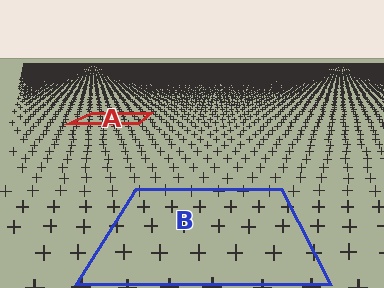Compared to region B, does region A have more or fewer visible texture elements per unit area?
Region A has more texture elements per unit area — they are packed more densely because it is farther away.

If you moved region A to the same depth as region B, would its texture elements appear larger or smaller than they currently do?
They would appear larger. At a closer depth, the same texture elements are projected at a bigger on-screen size.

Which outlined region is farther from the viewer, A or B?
Region A is farther from the viewer — the texture elements inside it appear smaller and more densely packed.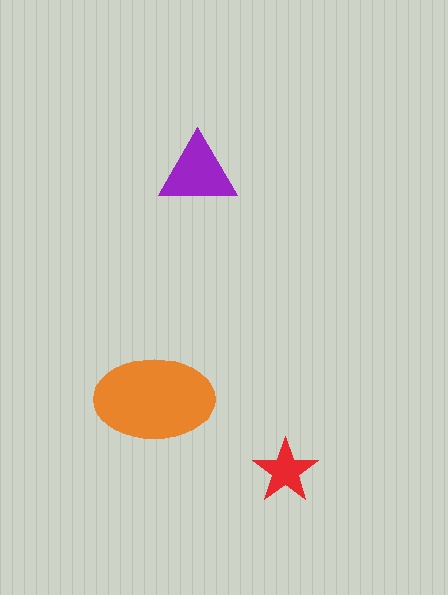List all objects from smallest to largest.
The red star, the purple triangle, the orange ellipse.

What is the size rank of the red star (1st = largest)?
3rd.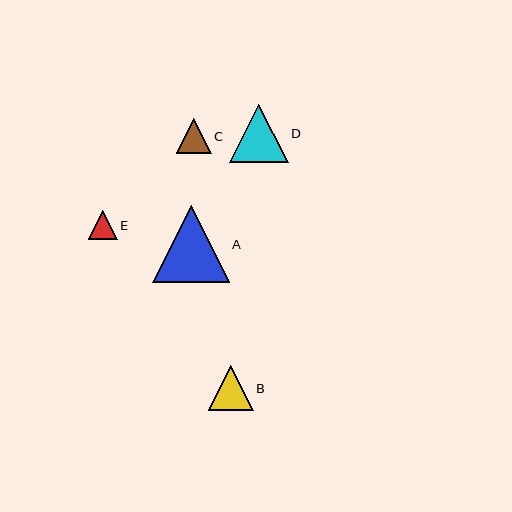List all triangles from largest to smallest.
From largest to smallest: A, D, B, C, E.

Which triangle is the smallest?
Triangle E is the smallest with a size of approximately 29 pixels.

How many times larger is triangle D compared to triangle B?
Triangle D is approximately 1.3 times the size of triangle B.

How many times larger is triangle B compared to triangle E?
Triangle B is approximately 1.6 times the size of triangle E.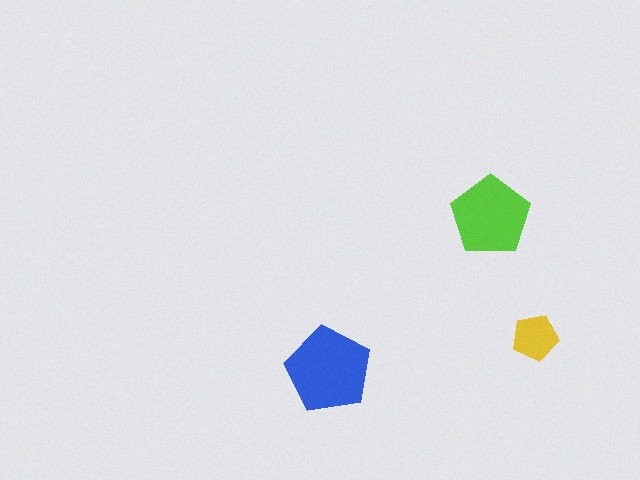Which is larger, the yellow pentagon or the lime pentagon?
The lime one.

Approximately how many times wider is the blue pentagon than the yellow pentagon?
About 2 times wider.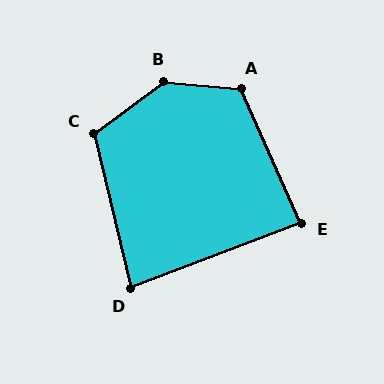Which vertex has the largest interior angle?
B, at approximately 138 degrees.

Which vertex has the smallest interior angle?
D, at approximately 83 degrees.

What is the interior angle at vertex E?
Approximately 86 degrees (approximately right).